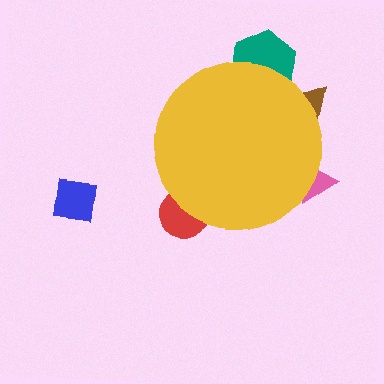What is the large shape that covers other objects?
A yellow circle.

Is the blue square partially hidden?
No, the blue square is fully visible.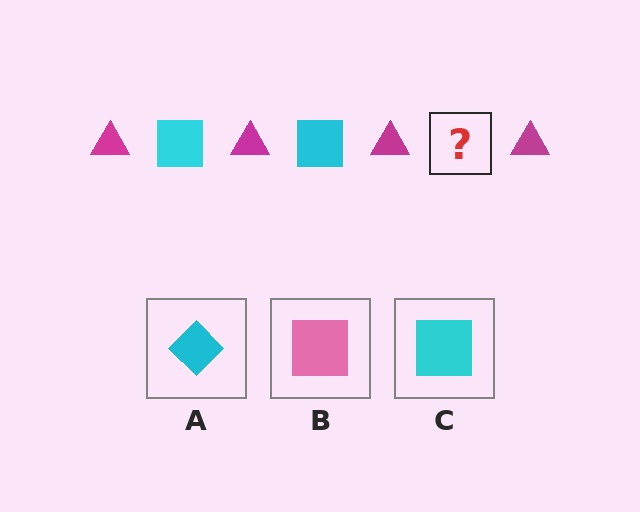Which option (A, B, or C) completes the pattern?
C.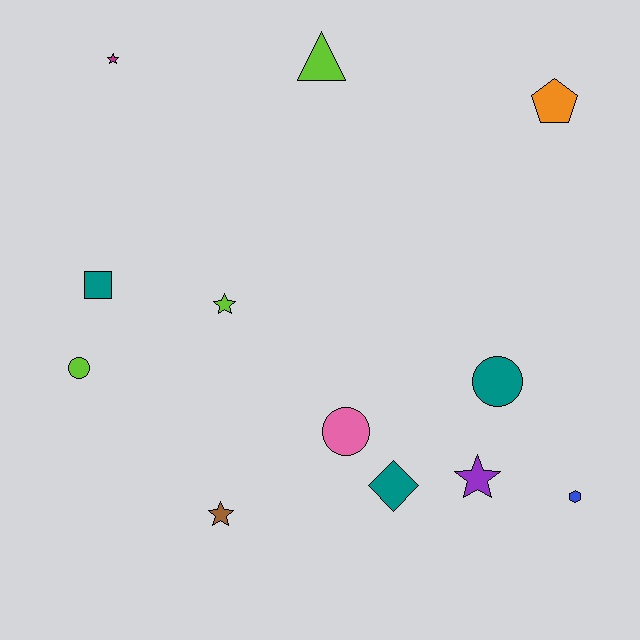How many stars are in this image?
There are 4 stars.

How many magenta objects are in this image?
There is 1 magenta object.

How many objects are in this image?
There are 12 objects.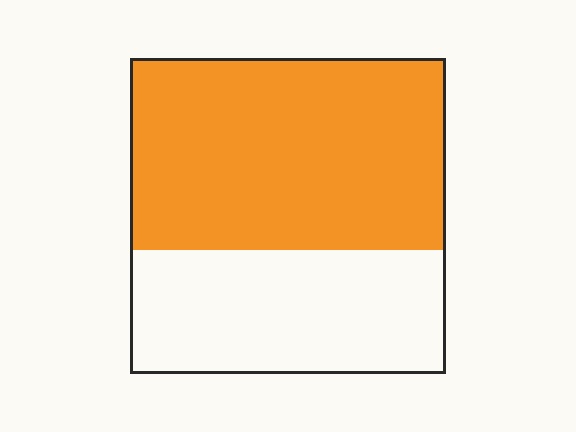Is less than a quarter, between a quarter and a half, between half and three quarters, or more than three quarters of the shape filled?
Between half and three quarters.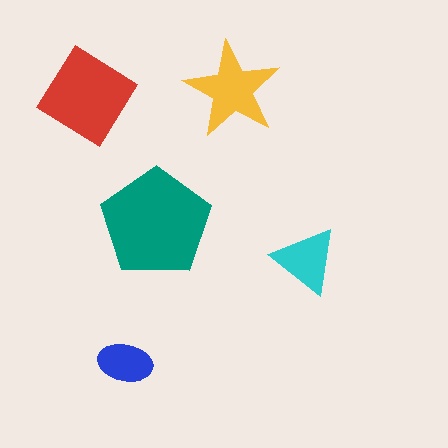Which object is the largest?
The teal pentagon.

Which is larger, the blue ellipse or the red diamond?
The red diamond.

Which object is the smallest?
The blue ellipse.